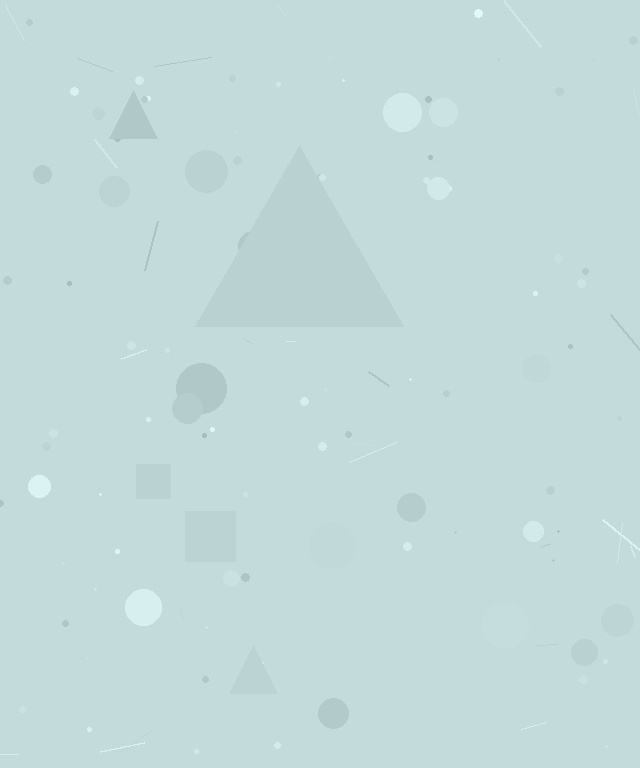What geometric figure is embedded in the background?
A triangle is embedded in the background.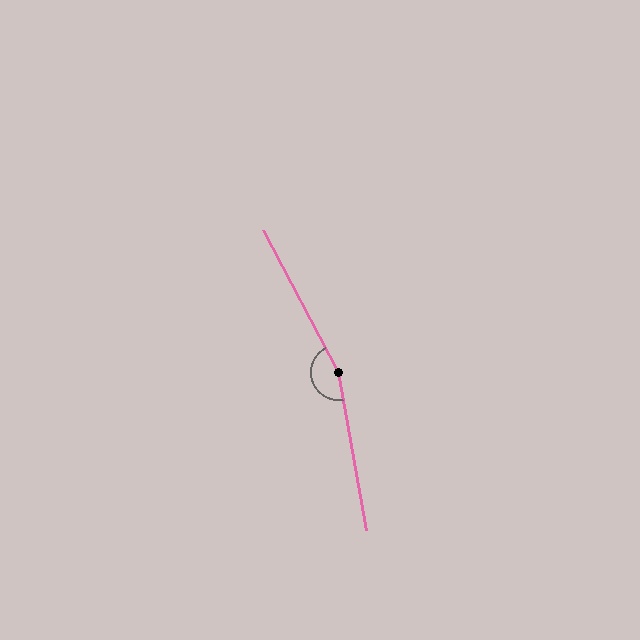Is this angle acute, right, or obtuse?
It is obtuse.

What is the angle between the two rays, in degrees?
Approximately 162 degrees.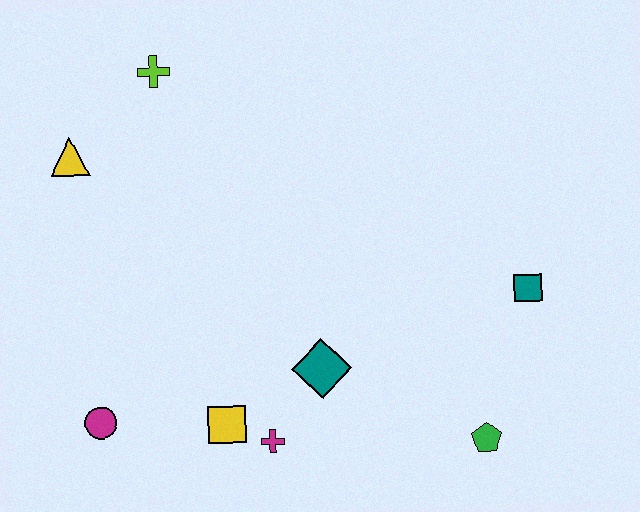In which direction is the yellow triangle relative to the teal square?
The yellow triangle is to the left of the teal square.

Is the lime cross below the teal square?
No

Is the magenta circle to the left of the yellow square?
Yes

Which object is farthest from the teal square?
The yellow triangle is farthest from the teal square.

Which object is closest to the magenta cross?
The yellow square is closest to the magenta cross.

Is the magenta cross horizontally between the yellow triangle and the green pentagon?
Yes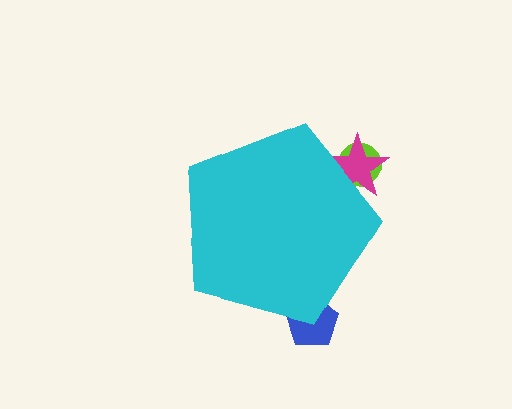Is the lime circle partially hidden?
Yes, the lime circle is partially hidden behind the cyan pentagon.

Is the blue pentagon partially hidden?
Yes, the blue pentagon is partially hidden behind the cyan pentagon.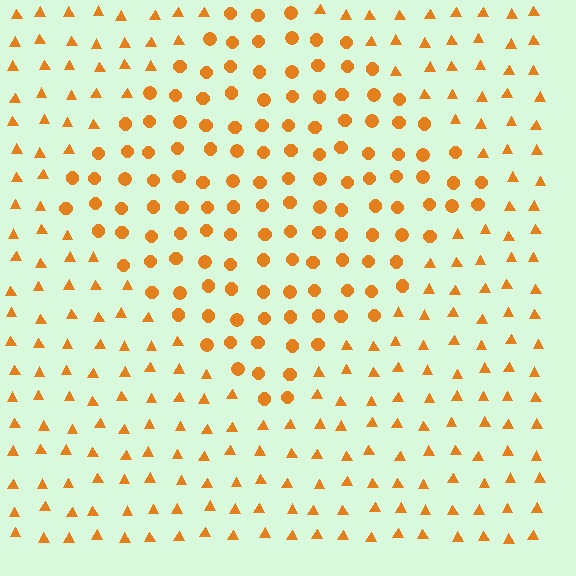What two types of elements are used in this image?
The image uses circles inside the diamond region and triangles outside it.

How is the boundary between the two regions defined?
The boundary is defined by a change in element shape: circles inside vs. triangles outside. All elements share the same color and spacing.